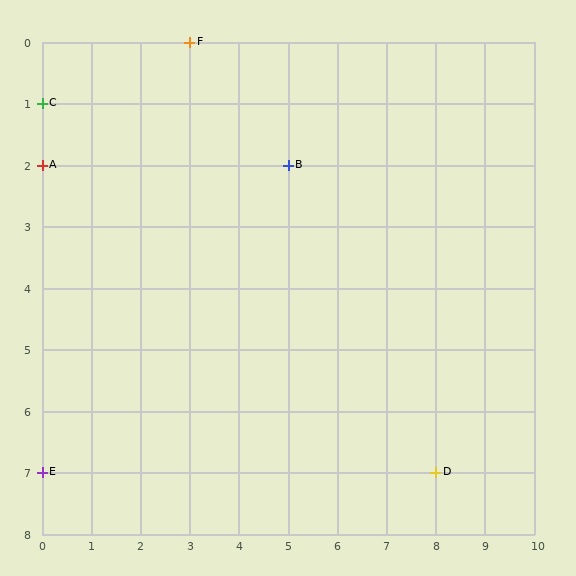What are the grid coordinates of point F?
Point F is at grid coordinates (3, 0).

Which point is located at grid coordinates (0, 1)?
Point C is at (0, 1).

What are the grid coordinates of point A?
Point A is at grid coordinates (0, 2).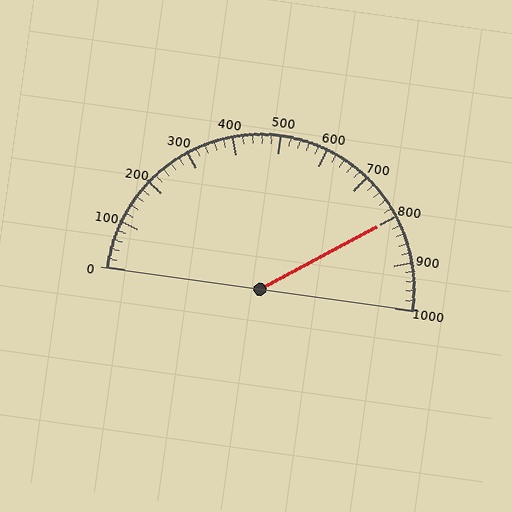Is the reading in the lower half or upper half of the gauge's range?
The reading is in the upper half of the range (0 to 1000).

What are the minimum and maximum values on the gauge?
The gauge ranges from 0 to 1000.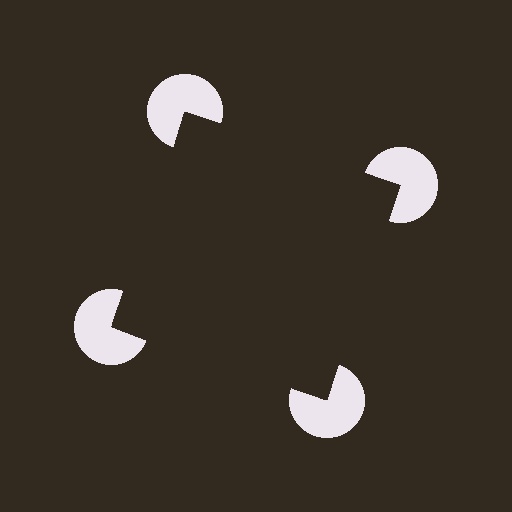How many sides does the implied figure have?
4 sides.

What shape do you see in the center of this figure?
An illusory square — its edges are inferred from the aligned wedge cuts in the pac-man discs, not physically drawn.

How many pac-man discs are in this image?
There are 4 — one at each vertex of the illusory square.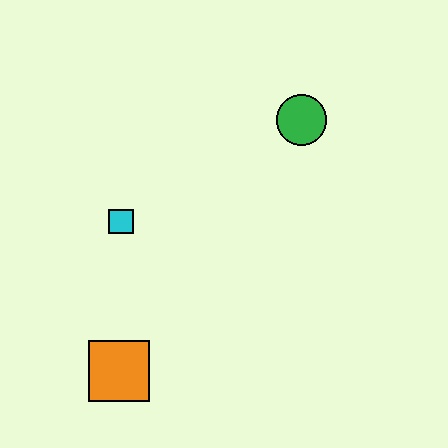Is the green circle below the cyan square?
No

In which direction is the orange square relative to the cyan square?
The orange square is below the cyan square.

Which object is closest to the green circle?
The cyan square is closest to the green circle.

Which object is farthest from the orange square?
The green circle is farthest from the orange square.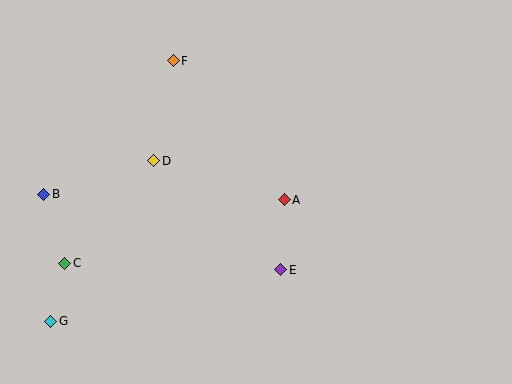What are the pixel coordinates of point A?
Point A is at (284, 200).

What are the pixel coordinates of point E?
Point E is at (281, 270).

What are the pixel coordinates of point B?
Point B is at (44, 194).